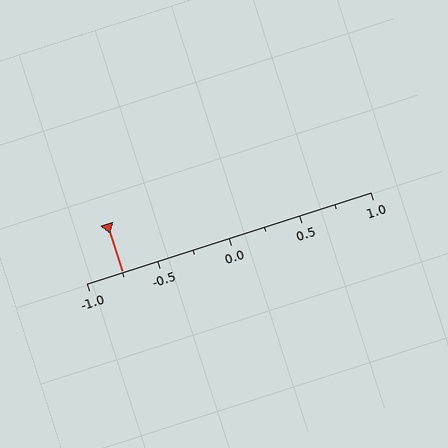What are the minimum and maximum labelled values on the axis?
The axis runs from -1.0 to 1.0.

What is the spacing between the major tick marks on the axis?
The major ticks are spaced 0.5 apart.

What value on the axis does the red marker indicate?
The marker indicates approximately -0.75.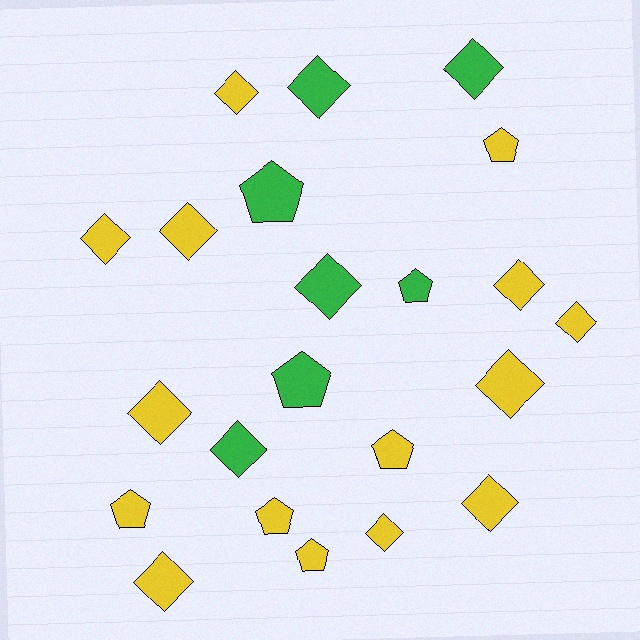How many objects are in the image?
There are 22 objects.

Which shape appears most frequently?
Diamond, with 14 objects.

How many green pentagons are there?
There are 3 green pentagons.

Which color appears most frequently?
Yellow, with 15 objects.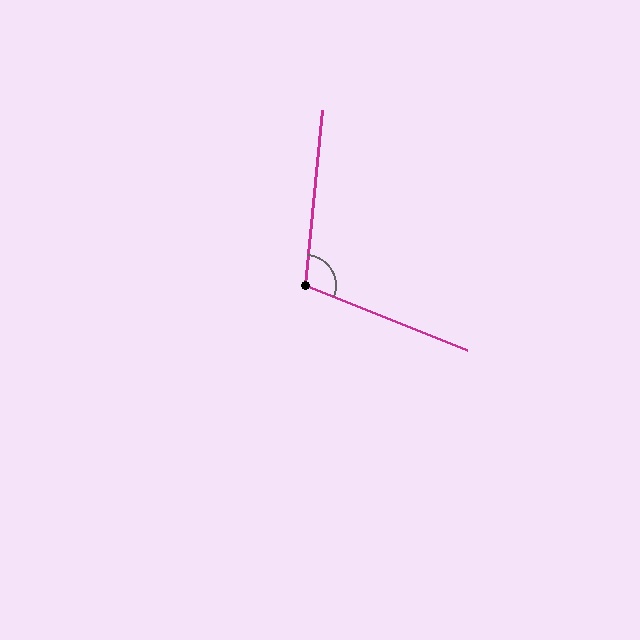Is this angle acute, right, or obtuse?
It is obtuse.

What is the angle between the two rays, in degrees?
Approximately 106 degrees.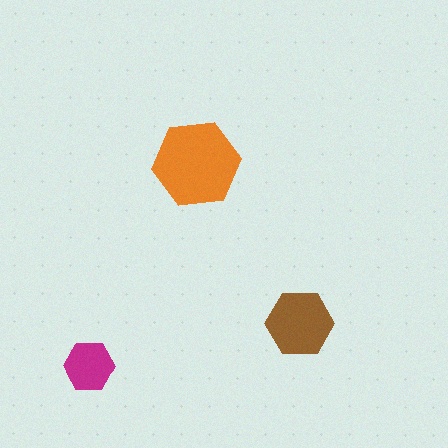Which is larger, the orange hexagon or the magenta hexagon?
The orange one.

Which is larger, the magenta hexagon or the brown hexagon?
The brown one.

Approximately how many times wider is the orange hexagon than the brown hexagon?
About 1.5 times wider.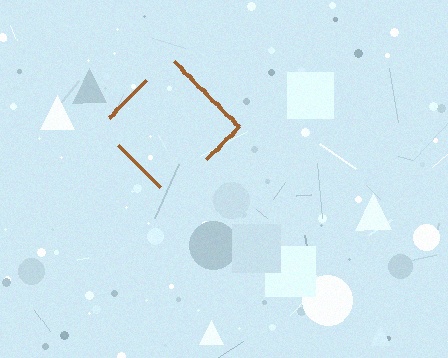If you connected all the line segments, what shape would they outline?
They would outline a diamond.